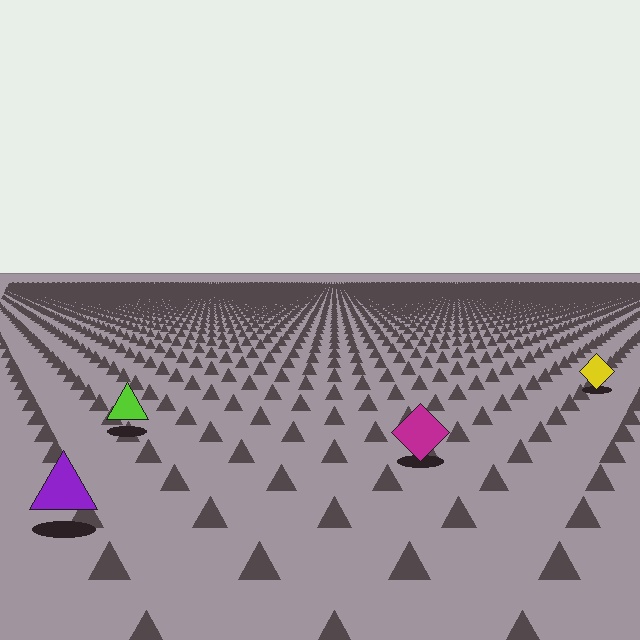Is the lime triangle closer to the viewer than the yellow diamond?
Yes. The lime triangle is closer — you can tell from the texture gradient: the ground texture is coarser near it.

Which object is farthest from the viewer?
The yellow diamond is farthest from the viewer. It appears smaller and the ground texture around it is denser.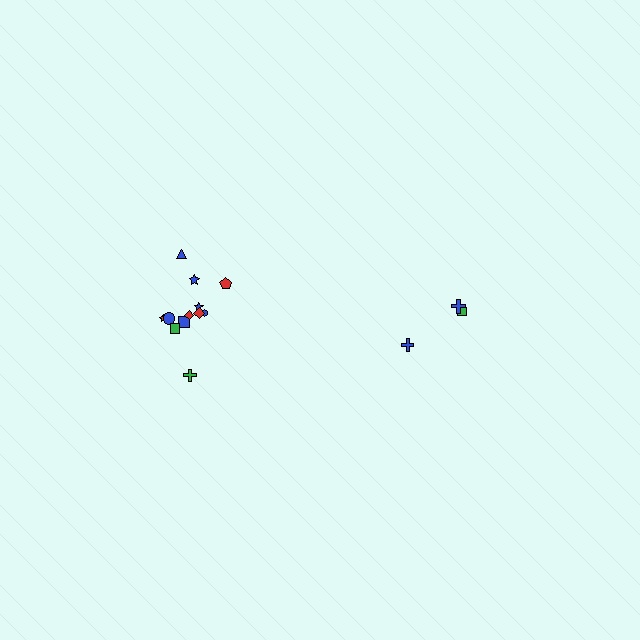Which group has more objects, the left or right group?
The left group.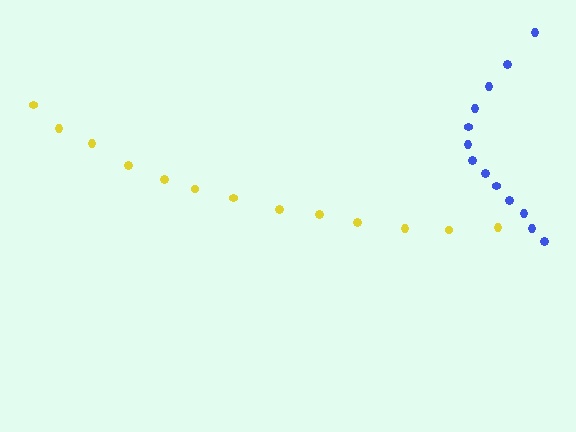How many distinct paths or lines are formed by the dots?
There are 2 distinct paths.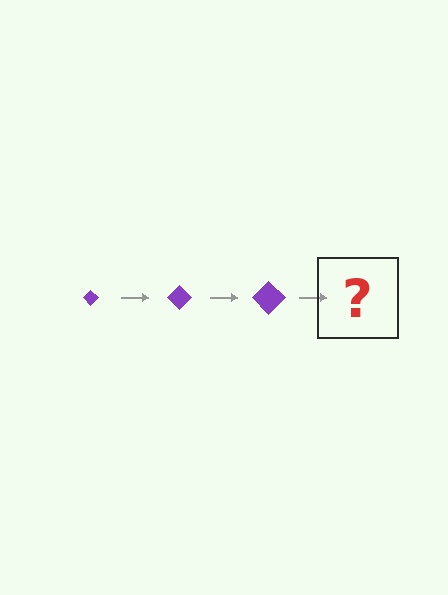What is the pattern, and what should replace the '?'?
The pattern is that the diamond gets progressively larger each step. The '?' should be a purple diamond, larger than the previous one.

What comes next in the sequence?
The next element should be a purple diamond, larger than the previous one.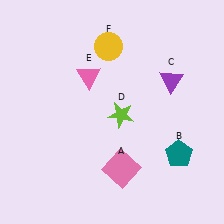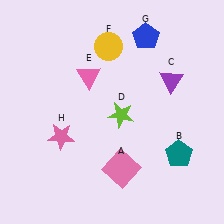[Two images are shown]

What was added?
A blue pentagon (G), a pink star (H) were added in Image 2.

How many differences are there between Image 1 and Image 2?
There are 2 differences between the two images.